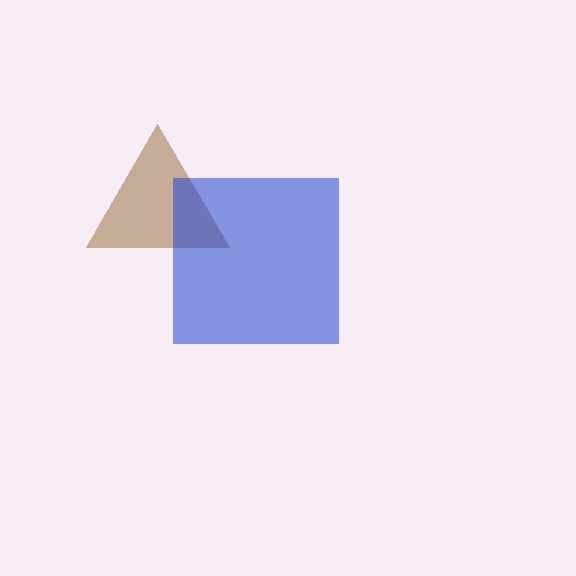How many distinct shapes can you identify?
There are 2 distinct shapes: a brown triangle, a blue square.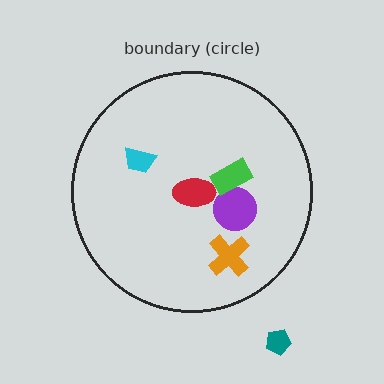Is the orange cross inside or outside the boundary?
Inside.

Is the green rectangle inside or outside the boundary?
Inside.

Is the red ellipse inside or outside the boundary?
Inside.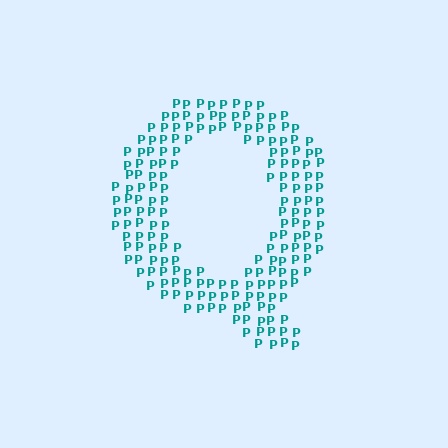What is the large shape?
The large shape is the letter Q.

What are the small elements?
The small elements are letter P's.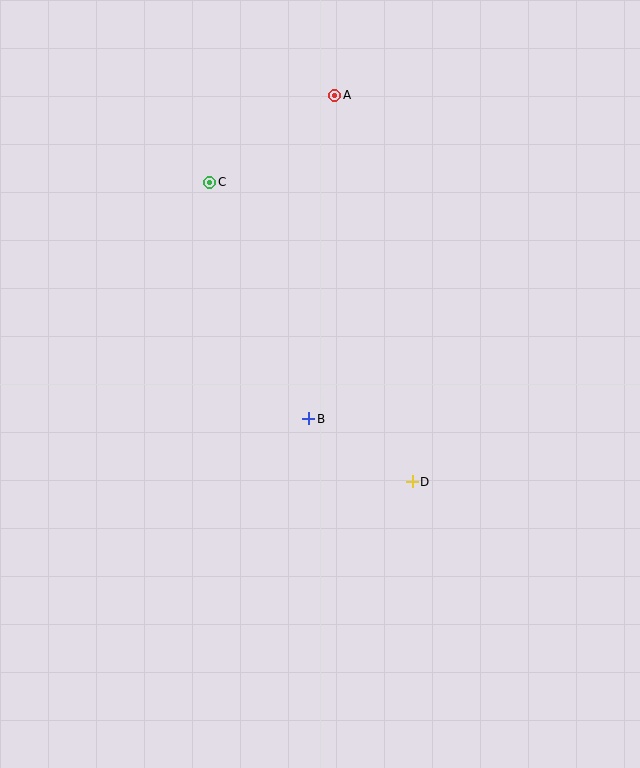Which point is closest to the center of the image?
Point B at (309, 419) is closest to the center.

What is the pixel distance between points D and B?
The distance between D and B is 122 pixels.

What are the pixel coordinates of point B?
Point B is at (309, 419).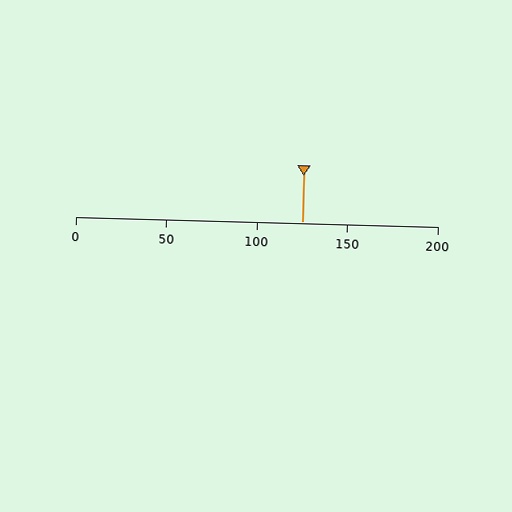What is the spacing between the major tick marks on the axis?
The major ticks are spaced 50 apart.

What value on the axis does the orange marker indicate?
The marker indicates approximately 125.